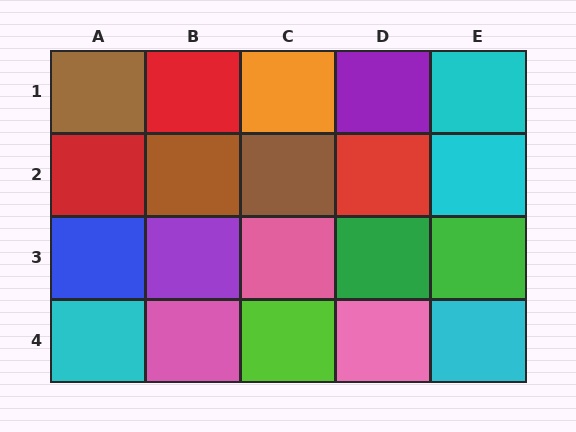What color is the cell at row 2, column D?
Red.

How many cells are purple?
2 cells are purple.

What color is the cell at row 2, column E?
Cyan.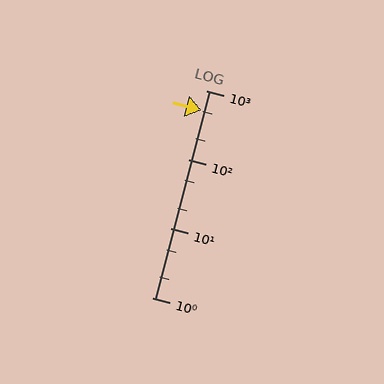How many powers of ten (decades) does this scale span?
The scale spans 3 decades, from 1 to 1000.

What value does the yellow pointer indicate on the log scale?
The pointer indicates approximately 510.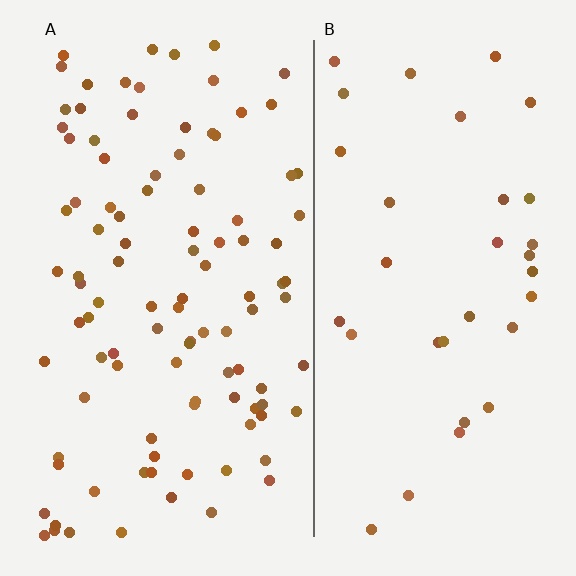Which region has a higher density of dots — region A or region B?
A (the left).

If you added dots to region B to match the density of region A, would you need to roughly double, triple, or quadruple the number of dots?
Approximately triple.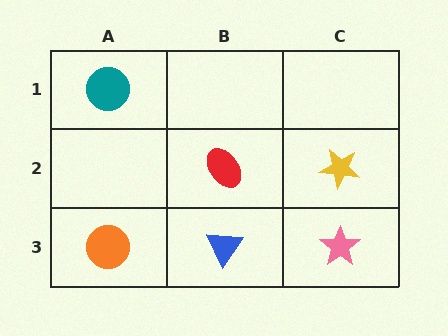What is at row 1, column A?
A teal circle.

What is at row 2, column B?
A red ellipse.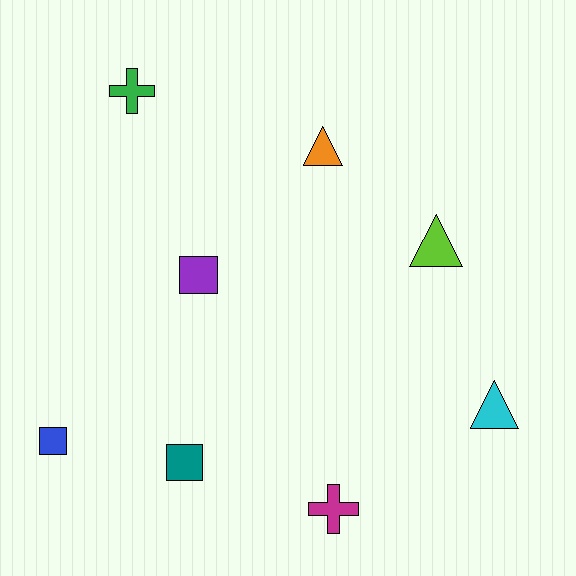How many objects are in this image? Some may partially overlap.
There are 8 objects.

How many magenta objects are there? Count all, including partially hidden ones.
There is 1 magenta object.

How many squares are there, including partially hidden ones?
There are 3 squares.